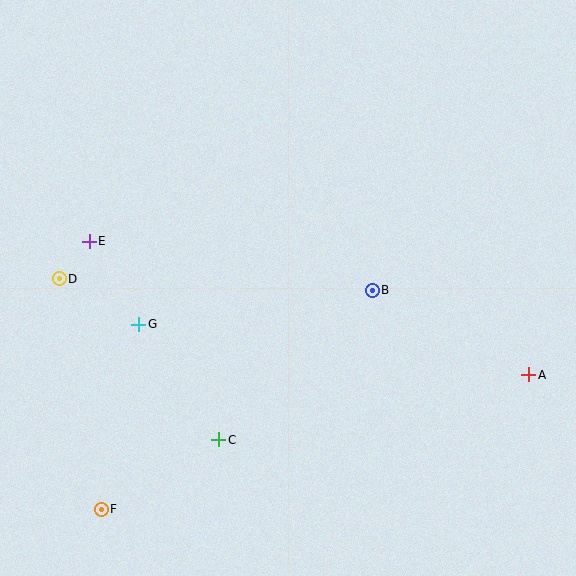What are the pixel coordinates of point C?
Point C is at (219, 440).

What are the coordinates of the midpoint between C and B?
The midpoint between C and B is at (295, 365).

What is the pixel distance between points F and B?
The distance between F and B is 348 pixels.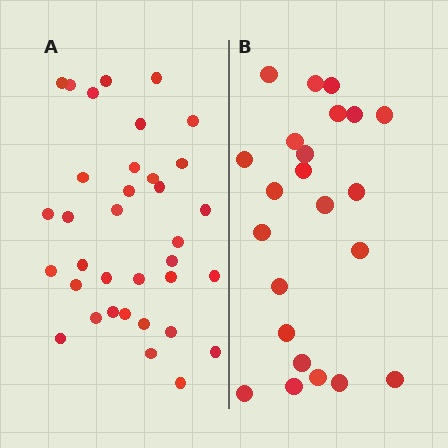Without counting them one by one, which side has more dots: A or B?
Region A (the left region) has more dots.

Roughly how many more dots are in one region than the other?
Region A has roughly 12 or so more dots than region B.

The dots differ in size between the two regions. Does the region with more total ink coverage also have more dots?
No. Region B has more total ink coverage because its dots are larger, but region A actually contains more individual dots. Total area can be misleading — the number of items is what matters here.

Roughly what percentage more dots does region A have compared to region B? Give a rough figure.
About 50% more.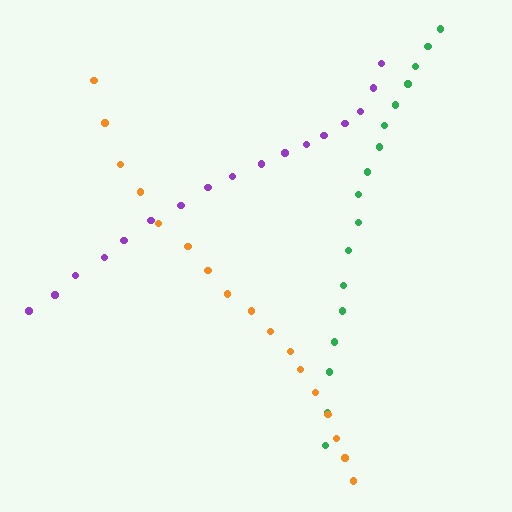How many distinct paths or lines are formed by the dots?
There are 3 distinct paths.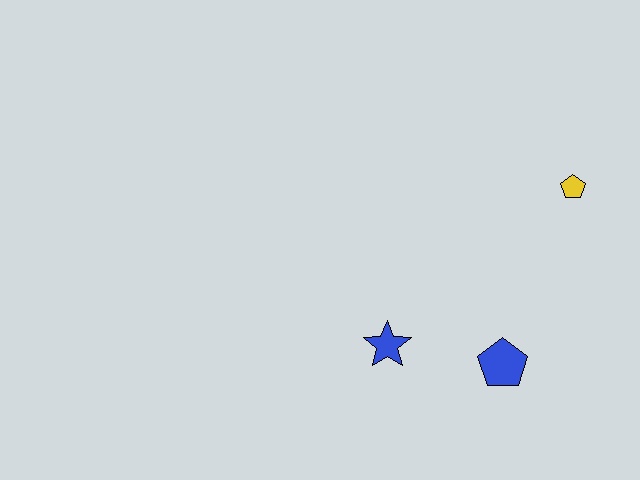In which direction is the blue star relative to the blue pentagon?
The blue star is to the left of the blue pentagon.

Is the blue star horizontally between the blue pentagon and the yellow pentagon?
No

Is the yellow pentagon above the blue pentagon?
Yes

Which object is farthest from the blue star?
The yellow pentagon is farthest from the blue star.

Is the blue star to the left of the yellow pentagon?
Yes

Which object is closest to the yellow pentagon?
The blue pentagon is closest to the yellow pentagon.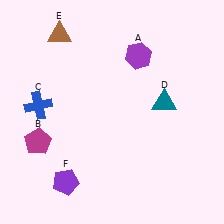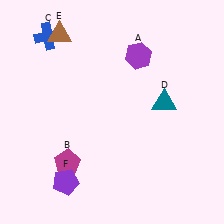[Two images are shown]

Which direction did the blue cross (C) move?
The blue cross (C) moved up.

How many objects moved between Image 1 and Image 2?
2 objects moved between the two images.